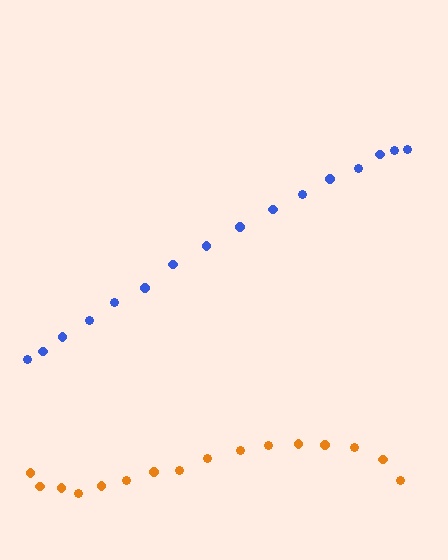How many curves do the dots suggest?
There are 2 distinct paths.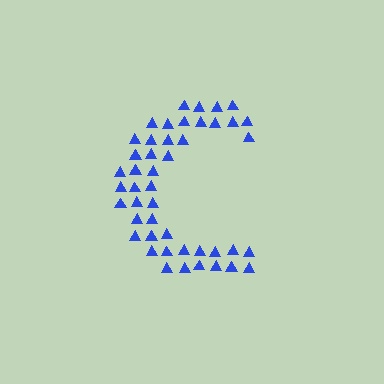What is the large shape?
The large shape is the letter C.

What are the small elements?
The small elements are triangles.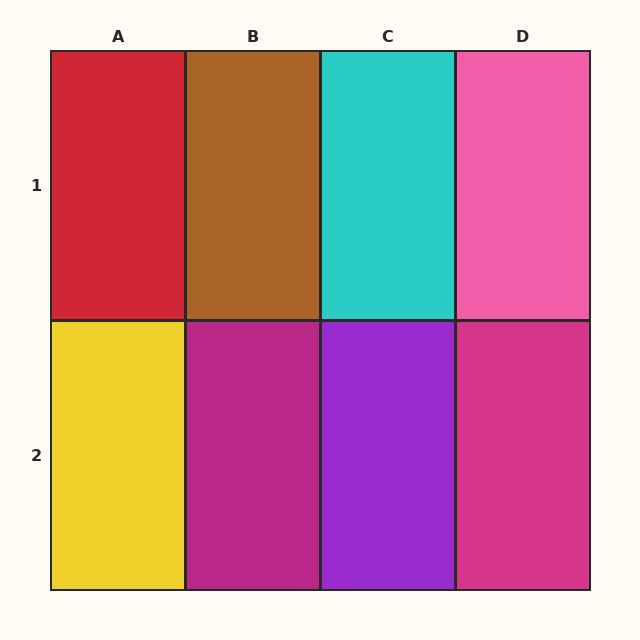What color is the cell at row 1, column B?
Brown.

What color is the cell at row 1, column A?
Red.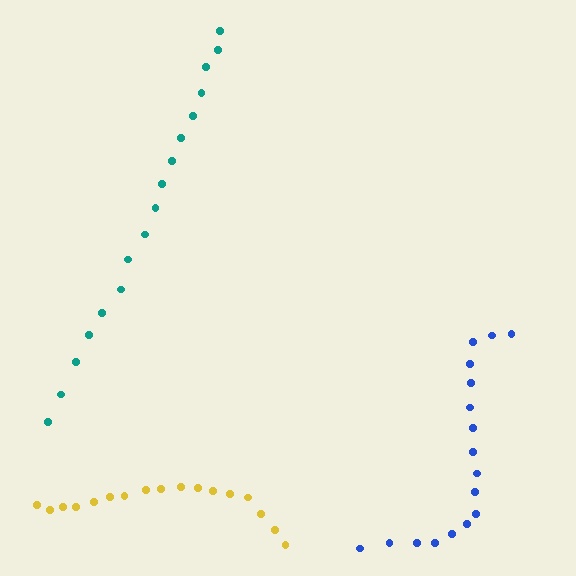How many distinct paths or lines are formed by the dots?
There are 3 distinct paths.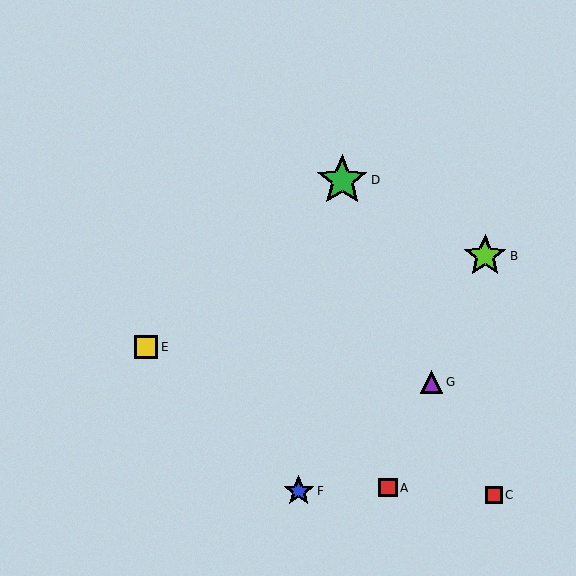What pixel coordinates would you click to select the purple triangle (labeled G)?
Click at (431, 382) to select the purple triangle G.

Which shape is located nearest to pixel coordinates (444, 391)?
The purple triangle (labeled G) at (431, 382) is nearest to that location.